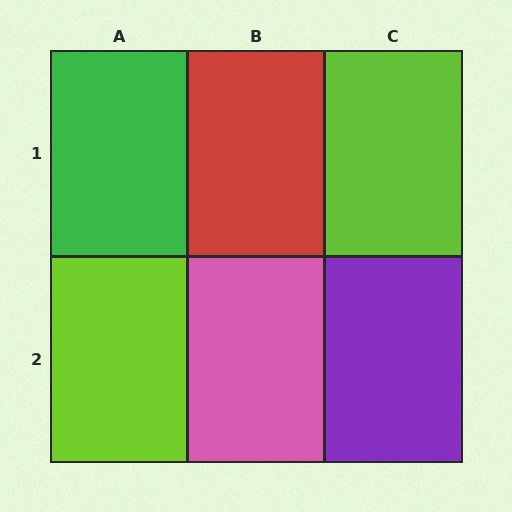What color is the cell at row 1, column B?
Red.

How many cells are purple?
1 cell is purple.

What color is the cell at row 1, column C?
Lime.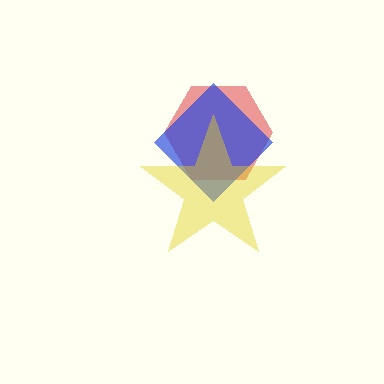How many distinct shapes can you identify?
There are 3 distinct shapes: a red hexagon, a blue diamond, a yellow star.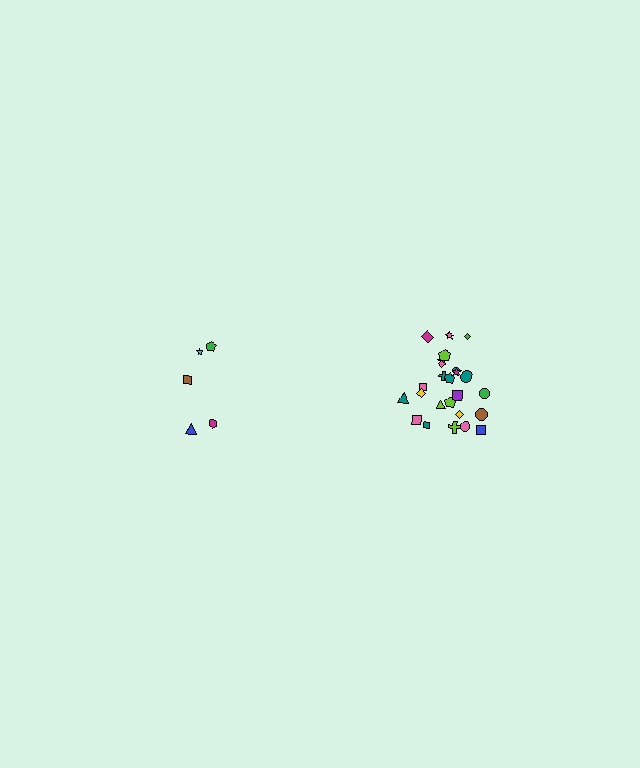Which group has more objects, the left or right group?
The right group.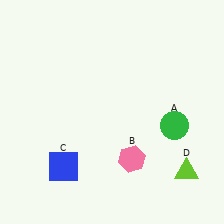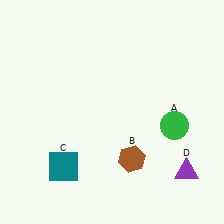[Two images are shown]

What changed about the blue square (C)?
In Image 1, C is blue. In Image 2, it changed to teal.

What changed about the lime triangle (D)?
In Image 1, D is lime. In Image 2, it changed to purple.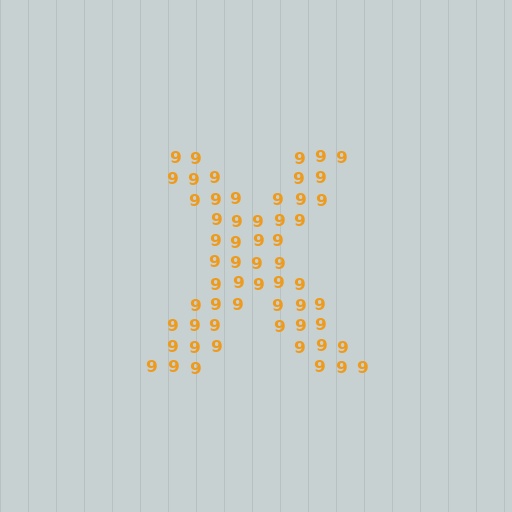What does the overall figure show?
The overall figure shows the letter X.